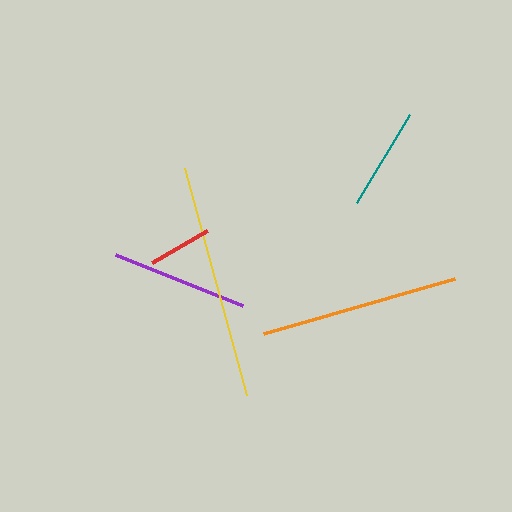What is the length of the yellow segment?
The yellow segment is approximately 235 pixels long.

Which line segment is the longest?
The yellow line is the longest at approximately 235 pixels.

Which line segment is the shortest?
The red line is the shortest at approximately 64 pixels.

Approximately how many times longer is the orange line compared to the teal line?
The orange line is approximately 1.9 times the length of the teal line.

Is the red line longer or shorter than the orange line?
The orange line is longer than the red line.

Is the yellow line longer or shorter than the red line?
The yellow line is longer than the red line.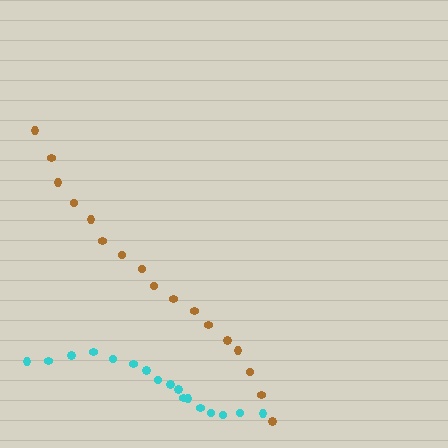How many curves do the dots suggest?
There are 2 distinct paths.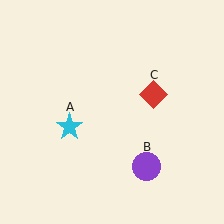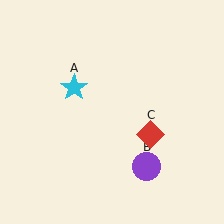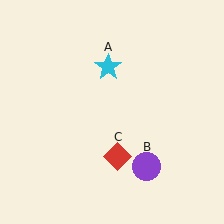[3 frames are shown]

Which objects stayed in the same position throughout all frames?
Purple circle (object B) remained stationary.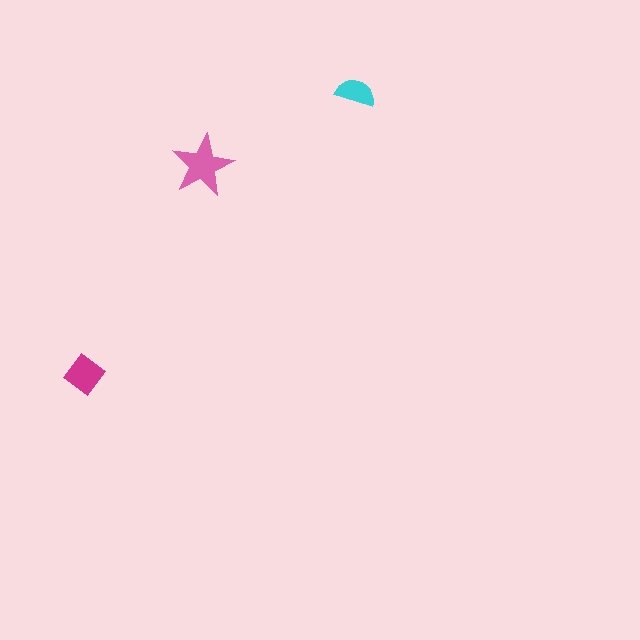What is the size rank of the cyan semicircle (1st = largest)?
3rd.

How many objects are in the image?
There are 3 objects in the image.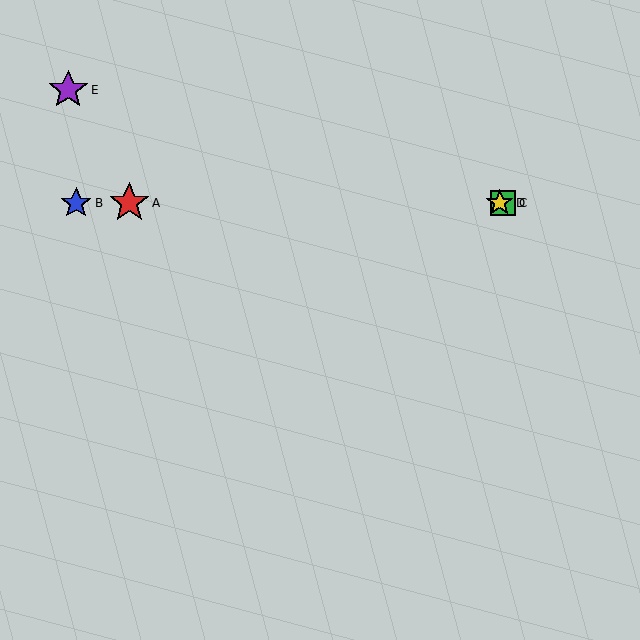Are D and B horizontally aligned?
Yes, both are at y≈203.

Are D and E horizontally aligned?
No, D is at y≈203 and E is at y≈90.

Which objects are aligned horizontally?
Objects A, B, C, D are aligned horizontally.